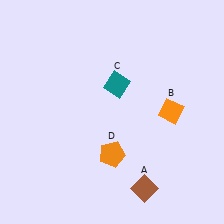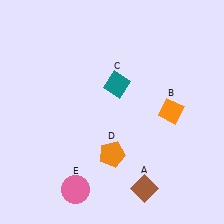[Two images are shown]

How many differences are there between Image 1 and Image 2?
There is 1 difference between the two images.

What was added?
A pink circle (E) was added in Image 2.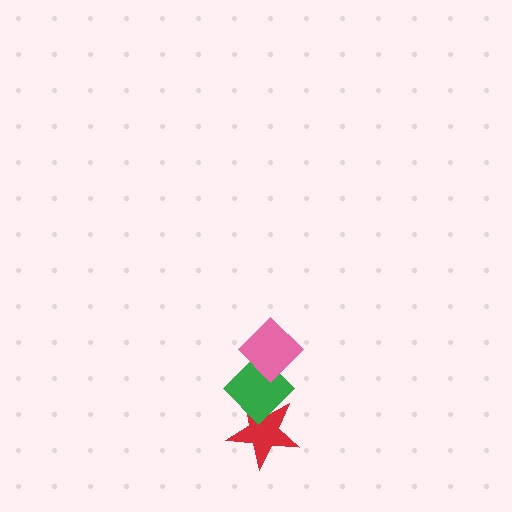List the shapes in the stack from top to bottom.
From top to bottom: the pink diamond, the green diamond, the red star.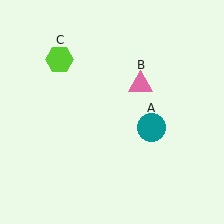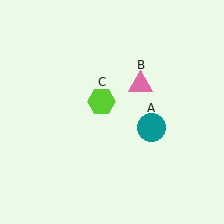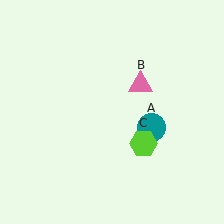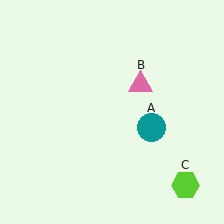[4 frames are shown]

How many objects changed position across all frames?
1 object changed position: lime hexagon (object C).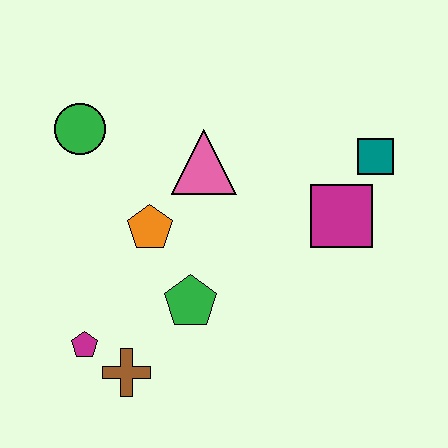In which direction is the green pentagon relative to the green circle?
The green pentagon is below the green circle.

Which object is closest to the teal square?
The magenta square is closest to the teal square.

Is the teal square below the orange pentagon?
No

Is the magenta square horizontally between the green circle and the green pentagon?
No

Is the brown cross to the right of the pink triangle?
No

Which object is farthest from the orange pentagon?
The teal square is farthest from the orange pentagon.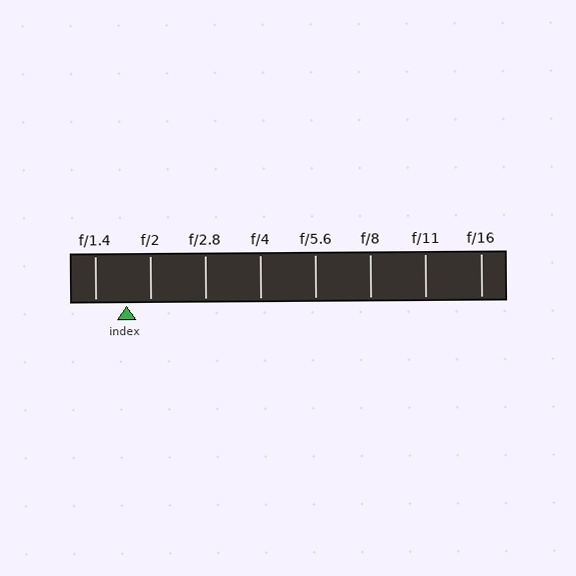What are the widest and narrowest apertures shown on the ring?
The widest aperture shown is f/1.4 and the narrowest is f/16.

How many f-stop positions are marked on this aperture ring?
There are 8 f-stop positions marked.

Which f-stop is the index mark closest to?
The index mark is closest to f/2.